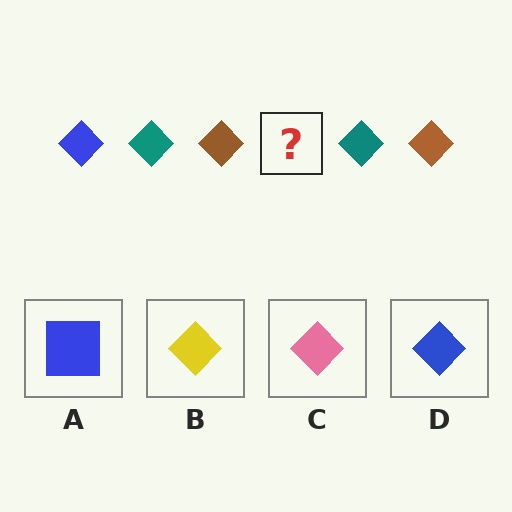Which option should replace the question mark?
Option D.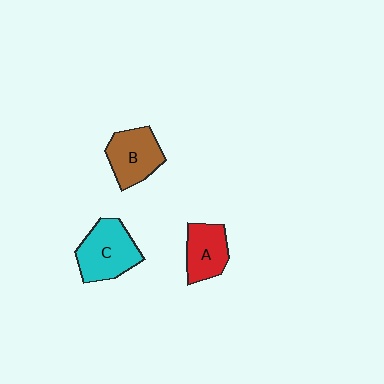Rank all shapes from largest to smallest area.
From largest to smallest: C (cyan), B (brown), A (red).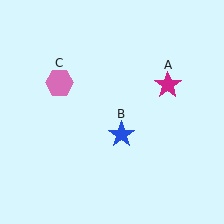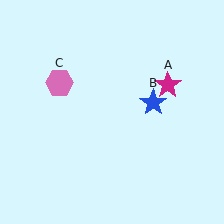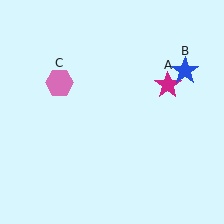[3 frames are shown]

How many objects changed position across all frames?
1 object changed position: blue star (object B).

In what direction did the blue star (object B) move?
The blue star (object B) moved up and to the right.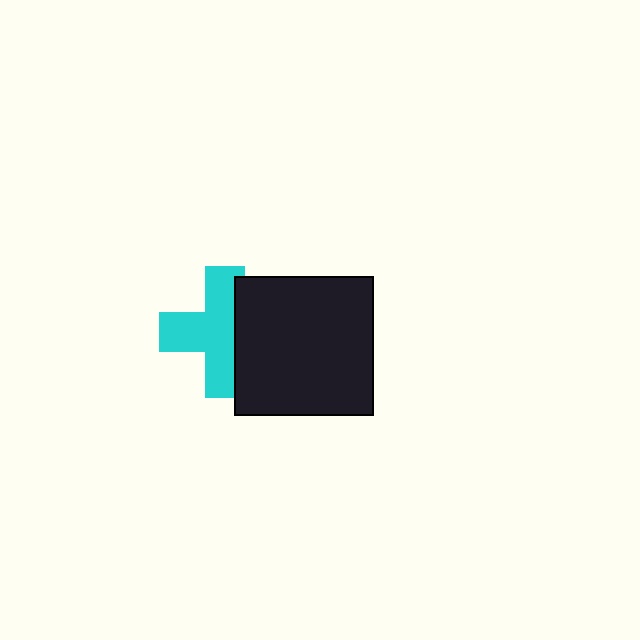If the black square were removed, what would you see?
You would see the complete cyan cross.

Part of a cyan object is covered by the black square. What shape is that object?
It is a cross.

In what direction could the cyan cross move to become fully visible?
The cyan cross could move left. That would shift it out from behind the black square entirely.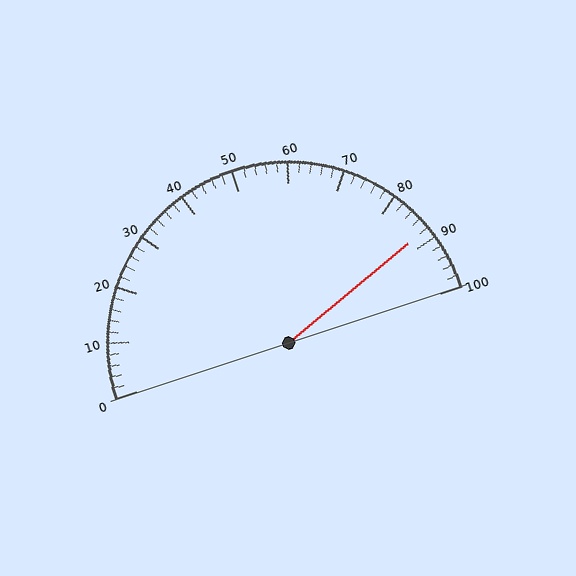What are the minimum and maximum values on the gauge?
The gauge ranges from 0 to 100.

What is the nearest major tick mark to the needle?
The nearest major tick mark is 90.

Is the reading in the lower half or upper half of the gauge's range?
The reading is in the upper half of the range (0 to 100).